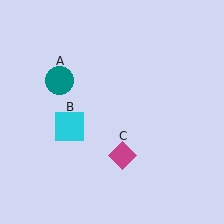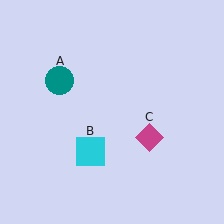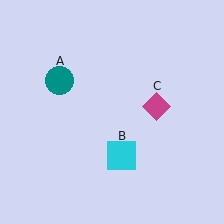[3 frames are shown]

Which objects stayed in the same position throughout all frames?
Teal circle (object A) remained stationary.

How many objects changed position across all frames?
2 objects changed position: cyan square (object B), magenta diamond (object C).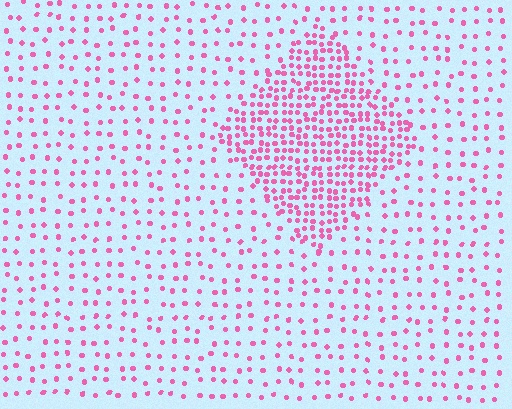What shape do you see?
I see a diamond.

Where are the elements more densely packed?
The elements are more densely packed inside the diamond boundary.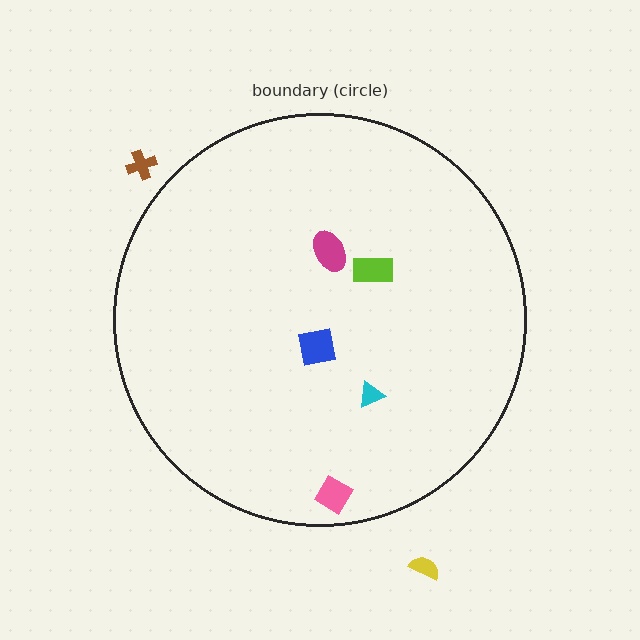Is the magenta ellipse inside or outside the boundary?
Inside.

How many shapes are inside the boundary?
5 inside, 2 outside.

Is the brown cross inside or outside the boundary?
Outside.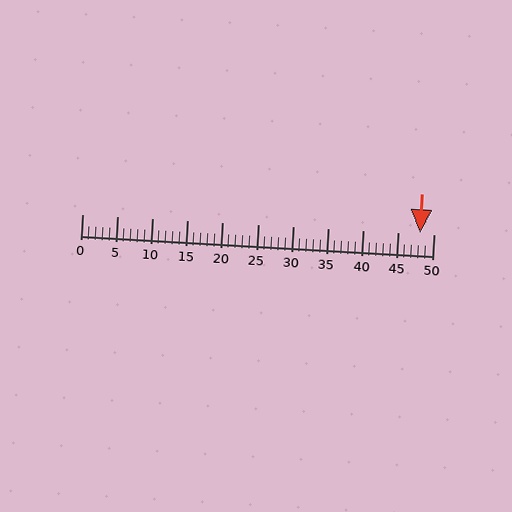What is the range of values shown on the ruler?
The ruler shows values from 0 to 50.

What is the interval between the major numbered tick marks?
The major tick marks are spaced 5 units apart.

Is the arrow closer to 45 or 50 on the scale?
The arrow is closer to 50.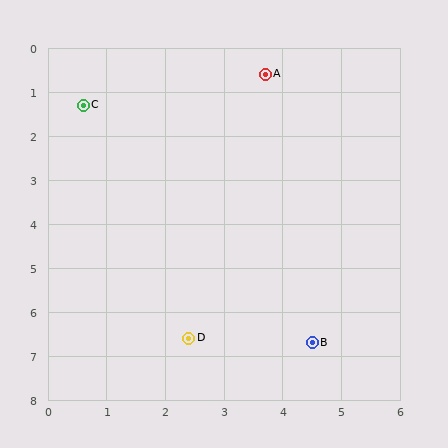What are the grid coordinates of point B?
Point B is at approximately (4.5, 6.7).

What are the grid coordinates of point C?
Point C is at approximately (0.6, 1.3).